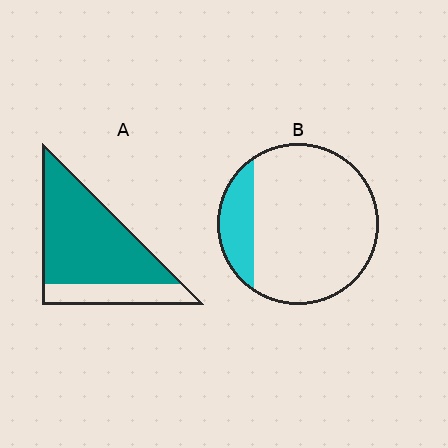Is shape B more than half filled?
No.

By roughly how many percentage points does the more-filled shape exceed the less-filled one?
By roughly 60 percentage points (A over B).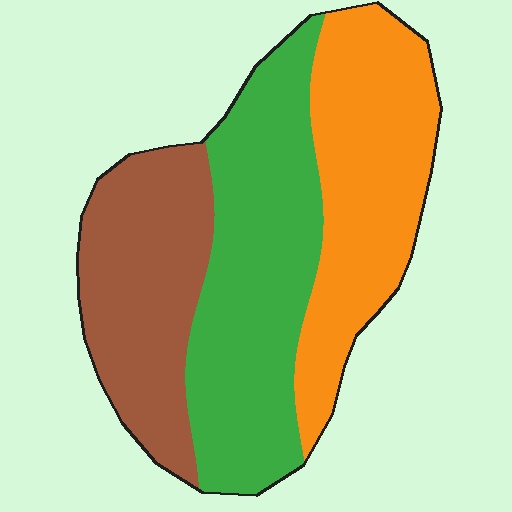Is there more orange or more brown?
Orange.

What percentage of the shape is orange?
Orange covers about 35% of the shape.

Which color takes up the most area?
Green, at roughly 40%.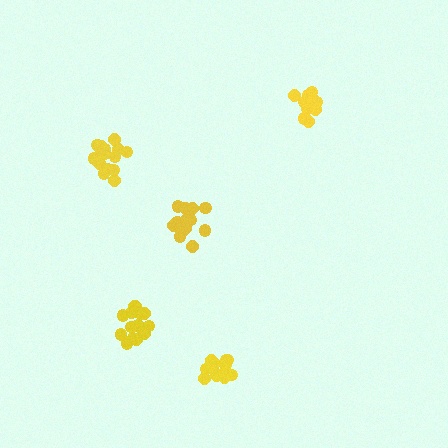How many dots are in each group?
Group 1: 16 dots, Group 2: 16 dots, Group 3: 15 dots, Group 4: 13 dots, Group 5: 13 dots (73 total).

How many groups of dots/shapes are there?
There are 5 groups.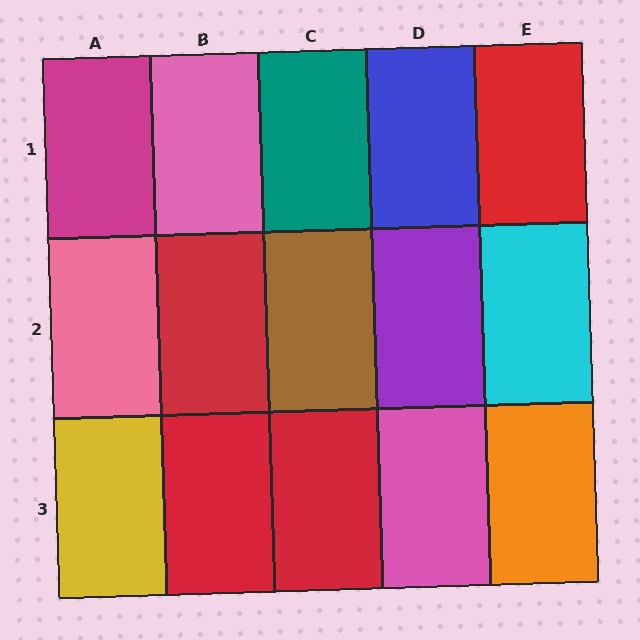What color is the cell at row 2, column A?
Pink.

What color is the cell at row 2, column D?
Purple.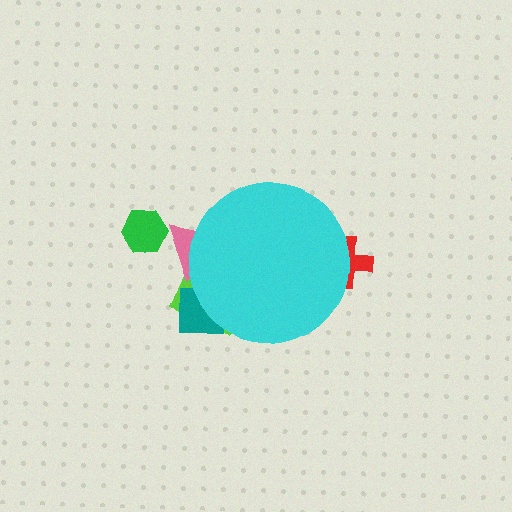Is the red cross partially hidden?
Yes, the red cross is partially hidden behind the cyan circle.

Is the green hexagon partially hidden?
No, the green hexagon is fully visible.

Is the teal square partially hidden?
Yes, the teal square is partially hidden behind the cyan circle.